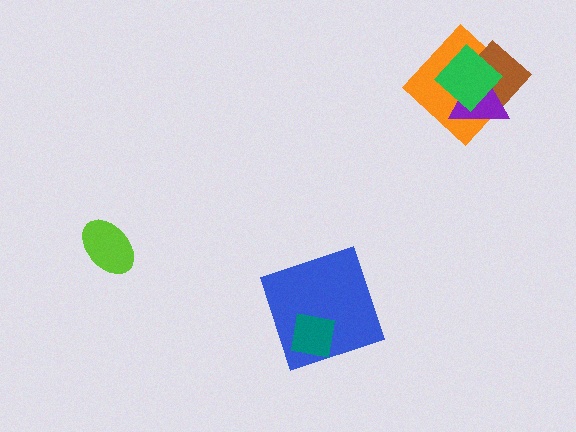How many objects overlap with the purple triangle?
3 objects overlap with the purple triangle.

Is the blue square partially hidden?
Yes, it is partially covered by another shape.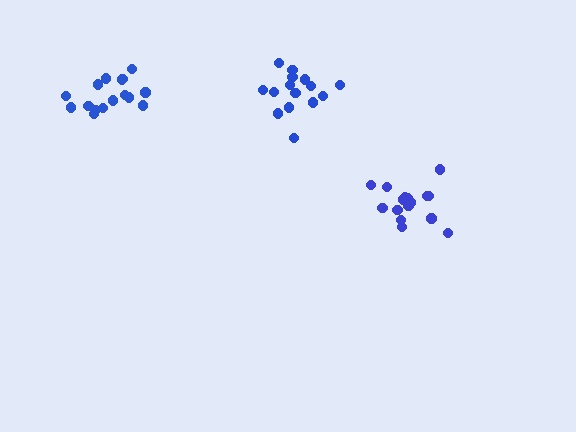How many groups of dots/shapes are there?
There are 3 groups.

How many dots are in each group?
Group 1: 16 dots, Group 2: 15 dots, Group 3: 16 dots (47 total).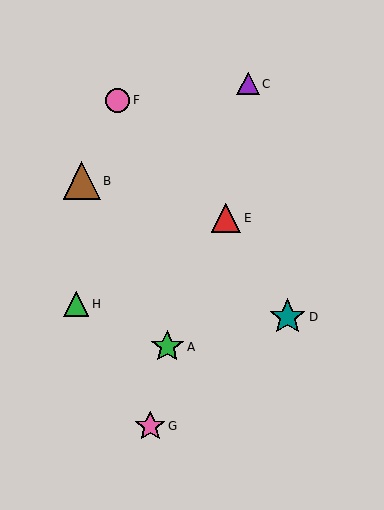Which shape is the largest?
The brown triangle (labeled B) is the largest.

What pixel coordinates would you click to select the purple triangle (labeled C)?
Click at (248, 84) to select the purple triangle C.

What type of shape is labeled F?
Shape F is a pink circle.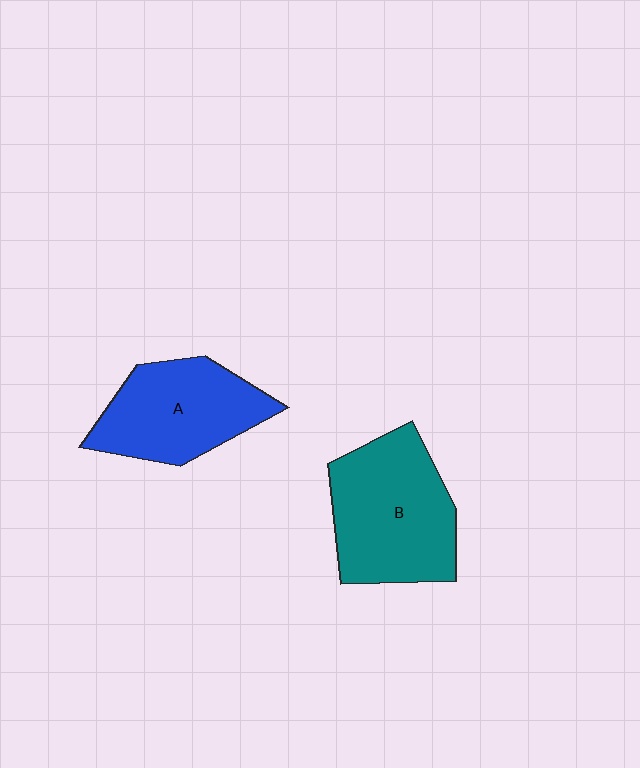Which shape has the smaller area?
Shape A (blue).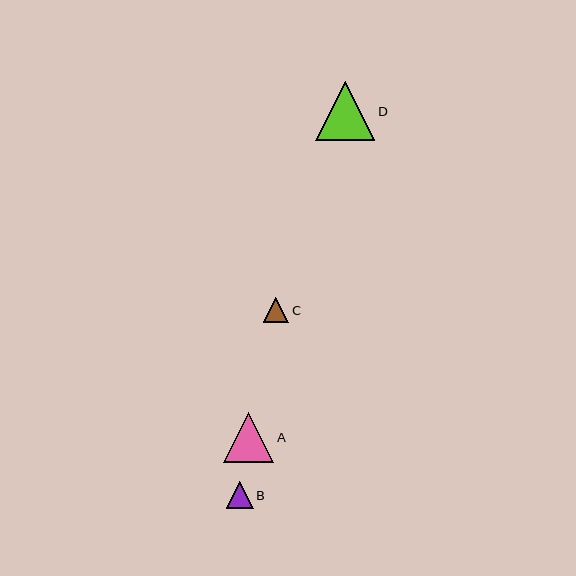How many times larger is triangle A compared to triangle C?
Triangle A is approximately 2.0 times the size of triangle C.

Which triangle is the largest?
Triangle D is the largest with a size of approximately 59 pixels.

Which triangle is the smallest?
Triangle C is the smallest with a size of approximately 25 pixels.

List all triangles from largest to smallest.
From largest to smallest: D, A, B, C.